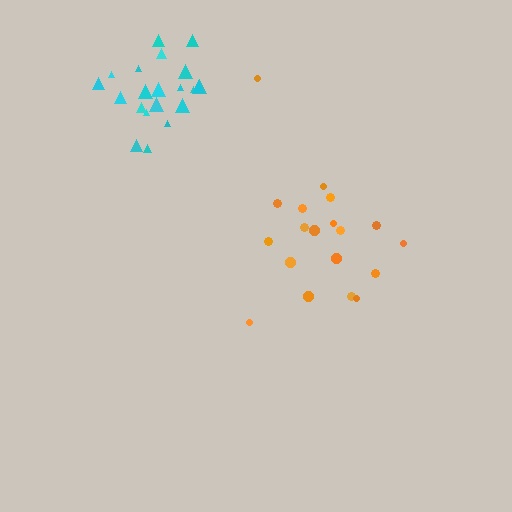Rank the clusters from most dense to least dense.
cyan, orange.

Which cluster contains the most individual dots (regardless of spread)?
Cyan (22).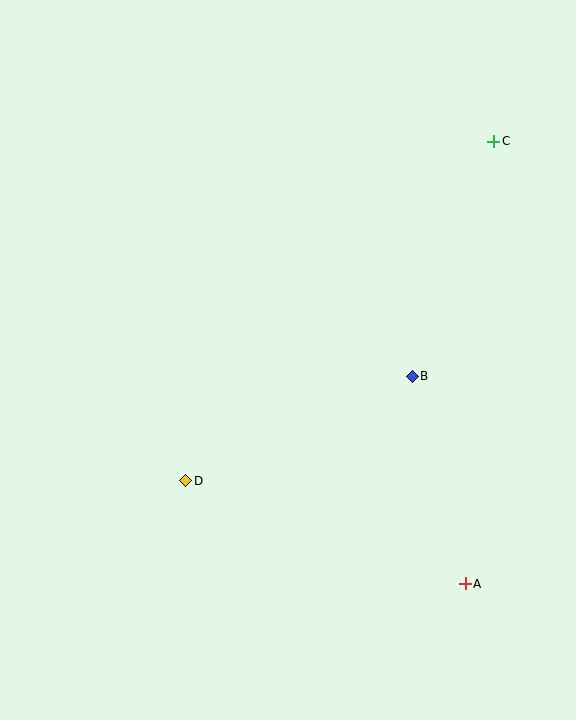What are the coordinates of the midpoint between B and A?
The midpoint between B and A is at (439, 480).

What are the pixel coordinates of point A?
Point A is at (465, 584).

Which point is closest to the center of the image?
Point B at (412, 376) is closest to the center.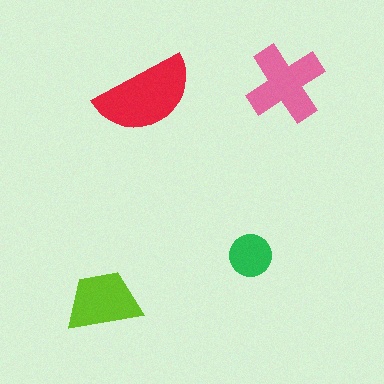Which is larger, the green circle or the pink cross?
The pink cross.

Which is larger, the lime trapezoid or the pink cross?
The pink cross.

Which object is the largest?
The red semicircle.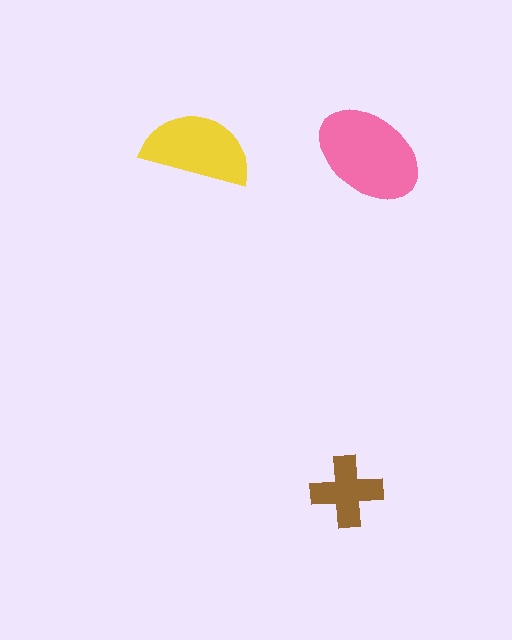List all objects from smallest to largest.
The brown cross, the yellow semicircle, the pink ellipse.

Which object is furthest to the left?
The yellow semicircle is leftmost.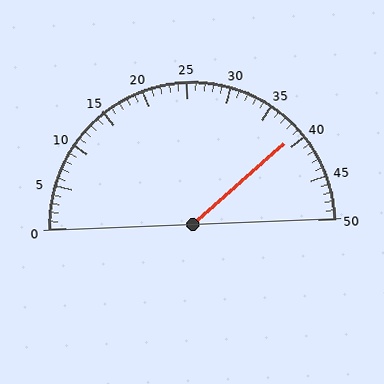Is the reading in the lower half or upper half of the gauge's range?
The reading is in the upper half of the range (0 to 50).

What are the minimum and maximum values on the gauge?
The gauge ranges from 0 to 50.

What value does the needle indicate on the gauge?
The needle indicates approximately 39.